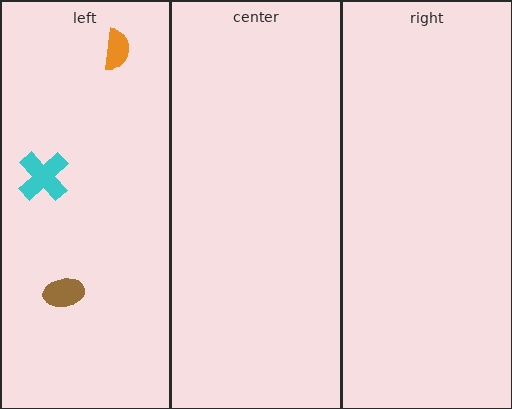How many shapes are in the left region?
3.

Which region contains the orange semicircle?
The left region.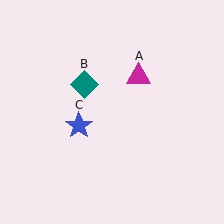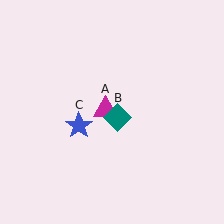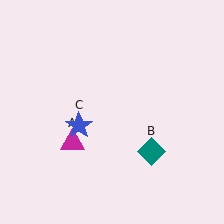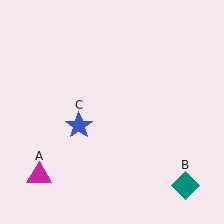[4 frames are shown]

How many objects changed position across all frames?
2 objects changed position: magenta triangle (object A), teal diamond (object B).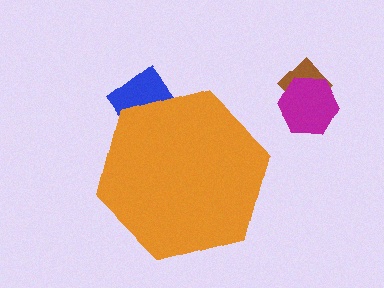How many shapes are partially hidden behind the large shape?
1 shape is partially hidden.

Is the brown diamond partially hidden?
No, the brown diamond is fully visible.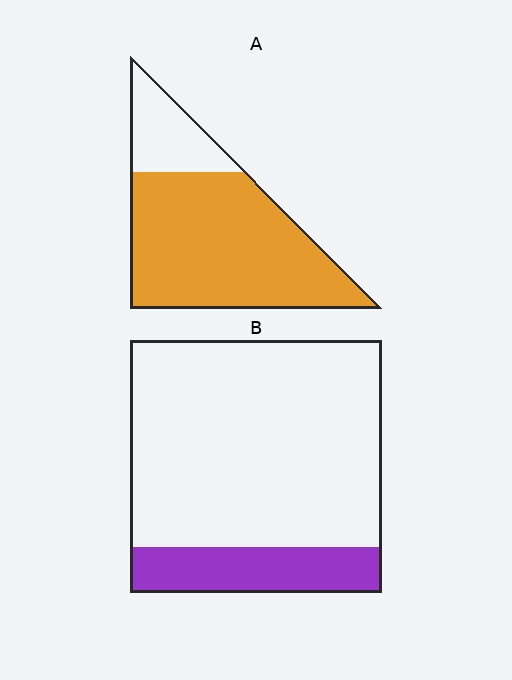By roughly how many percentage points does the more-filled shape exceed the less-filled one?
By roughly 60 percentage points (A over B).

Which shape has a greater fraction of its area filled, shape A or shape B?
Shape A.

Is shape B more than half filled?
No.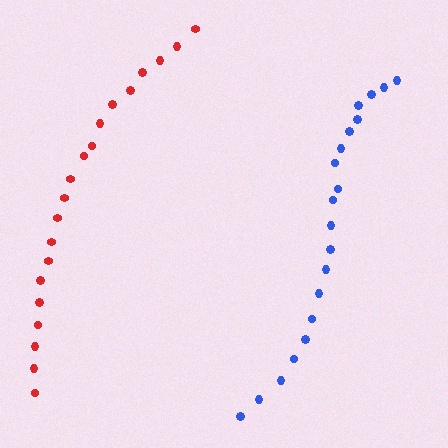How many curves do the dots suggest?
There are 2 distinct paths.